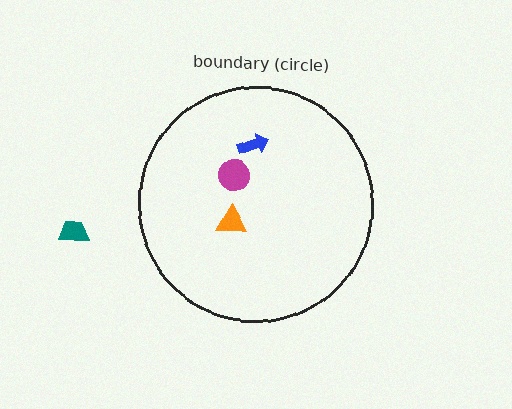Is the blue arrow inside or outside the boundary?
Inside.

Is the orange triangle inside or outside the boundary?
Inside.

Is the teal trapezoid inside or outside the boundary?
Outside.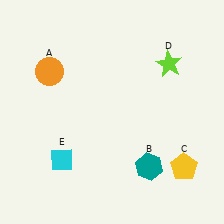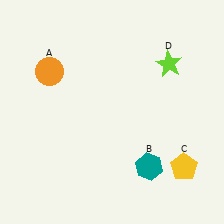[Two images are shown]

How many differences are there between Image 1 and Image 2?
There is 1 difference between the two images.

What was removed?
The cyan diamond (E) was removed in Image 2.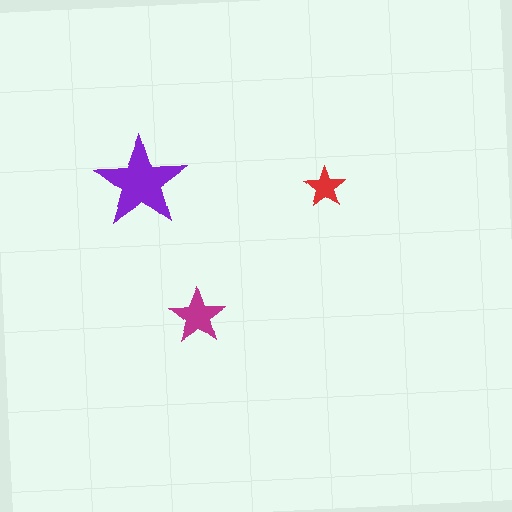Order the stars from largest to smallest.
the purple one, the magenta one, the red one.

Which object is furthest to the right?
The red star is rightmost.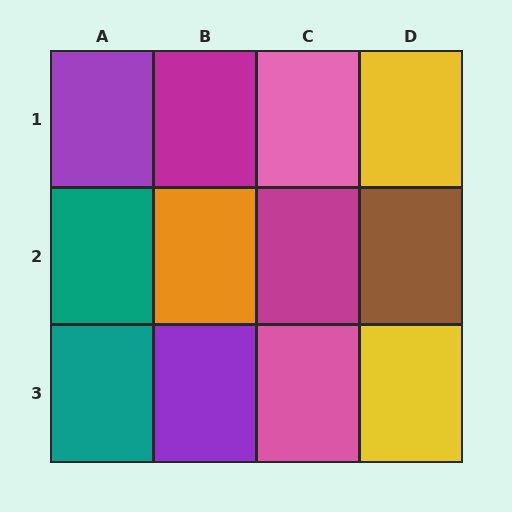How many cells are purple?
2 cells are purple.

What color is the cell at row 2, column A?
Teal.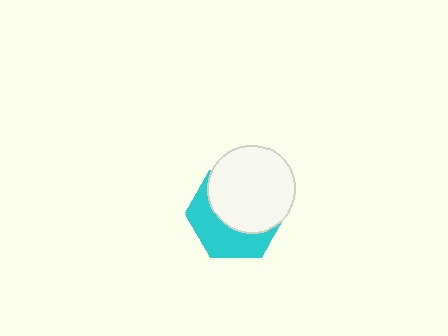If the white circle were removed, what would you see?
You would see the complete cyan hexagon.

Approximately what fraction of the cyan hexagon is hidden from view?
Roughly 58% of the cyan hexagon is hidden behind the white circle.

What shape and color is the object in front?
The object in front is a white circle.